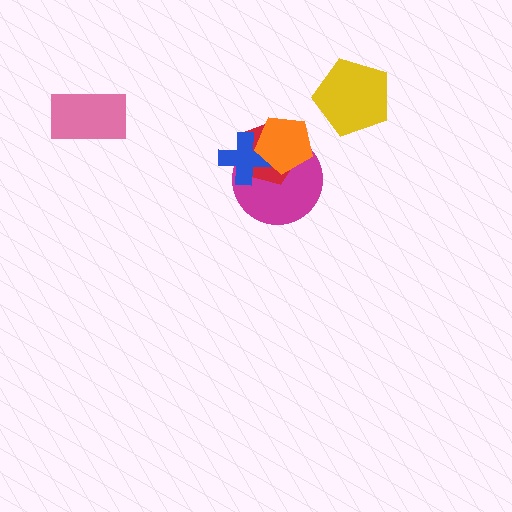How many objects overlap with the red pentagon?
3 objects overlap with the red pentagon.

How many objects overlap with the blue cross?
3 objects overlap with the blue cross.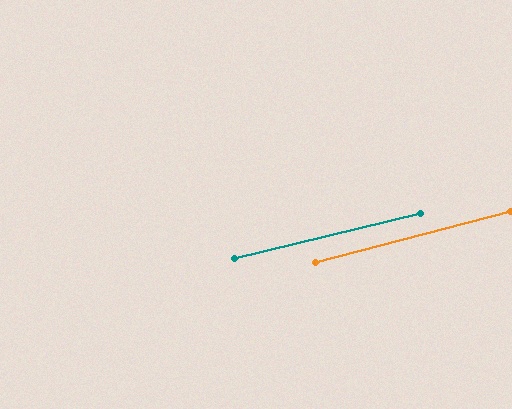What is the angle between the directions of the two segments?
Approximately 1 degree.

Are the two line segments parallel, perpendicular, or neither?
Parallel — their directions differ by only 1.4°.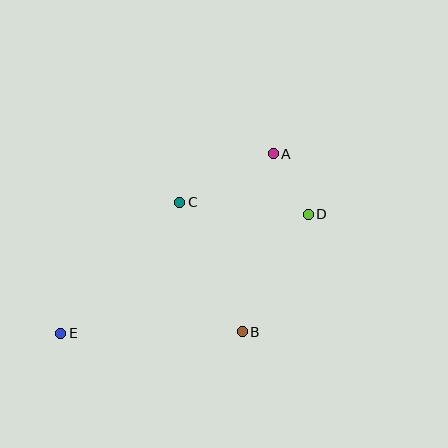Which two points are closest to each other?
Points A and D are closest to each other.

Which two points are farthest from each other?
Points A and E are farthest from each other.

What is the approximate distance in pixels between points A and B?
The distance between A and B is approximately 180 pixels.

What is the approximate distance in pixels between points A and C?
The distance between A and C is approximately 105 pixels.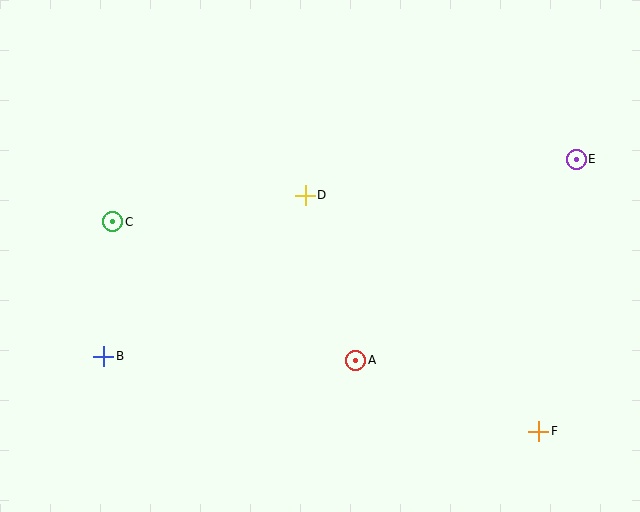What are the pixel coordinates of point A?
Point A is at (356, 360).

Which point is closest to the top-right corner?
Point E is closest to the top-right corner.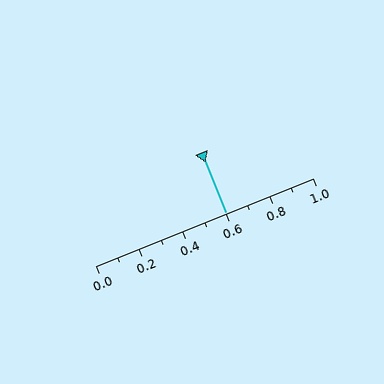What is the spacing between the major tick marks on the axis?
The major ticks are spaced 0.2 apart.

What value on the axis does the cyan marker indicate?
The marker indicates approximately 0.6.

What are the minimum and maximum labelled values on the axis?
The axis runs from 0.0 to 1.0.